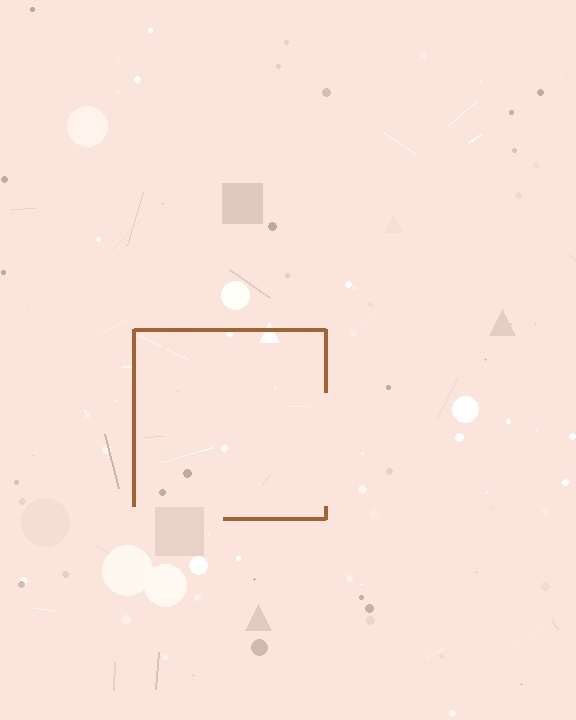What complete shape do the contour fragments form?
The contour fragments form a square.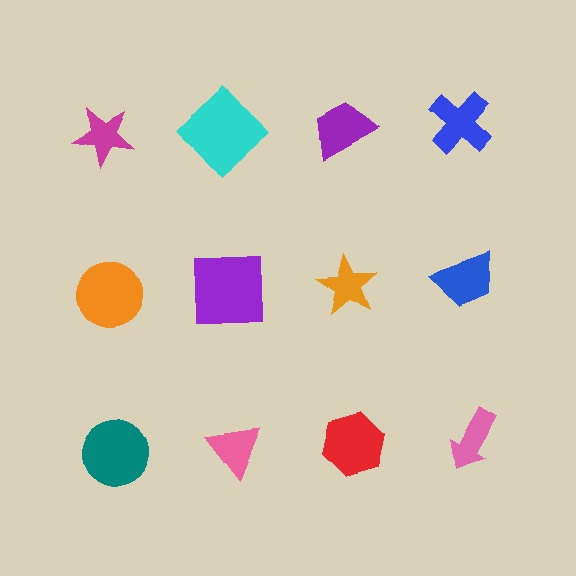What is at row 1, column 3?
A purple trapezoid.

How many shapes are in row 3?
4 shapes.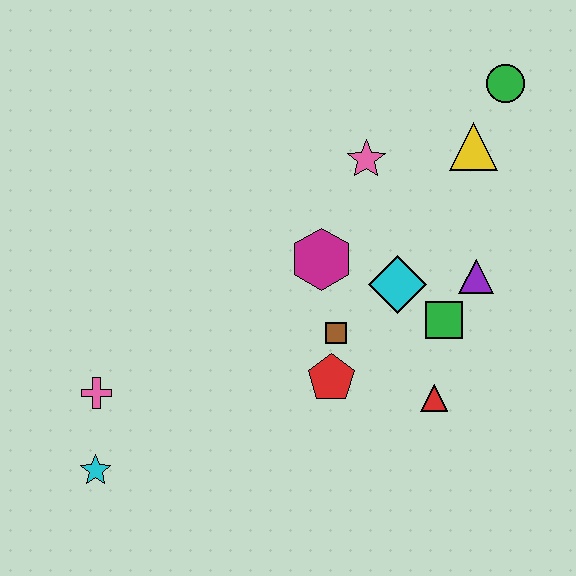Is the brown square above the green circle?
No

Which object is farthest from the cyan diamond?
The cyan star is farthest from the cyan diamond.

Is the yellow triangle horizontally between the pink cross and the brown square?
No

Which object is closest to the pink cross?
The cyan star is closest to the pink cross.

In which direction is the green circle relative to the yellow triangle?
The green circle is above the yellow triangle.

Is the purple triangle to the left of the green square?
No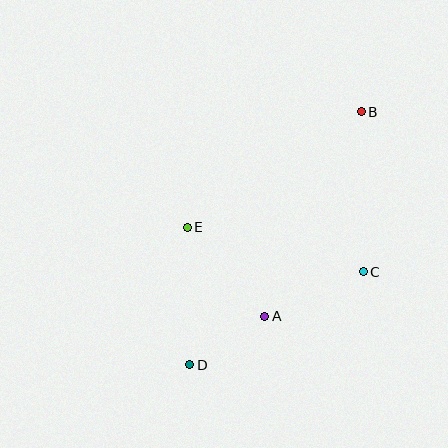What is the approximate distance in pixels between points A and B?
The distance between A and B is approximately 226 pixels.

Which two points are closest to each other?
Points A and D are closest to each other.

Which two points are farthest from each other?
Points B and D are farthest from each other.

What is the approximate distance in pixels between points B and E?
The distance between B and E is approximately 209 pixels.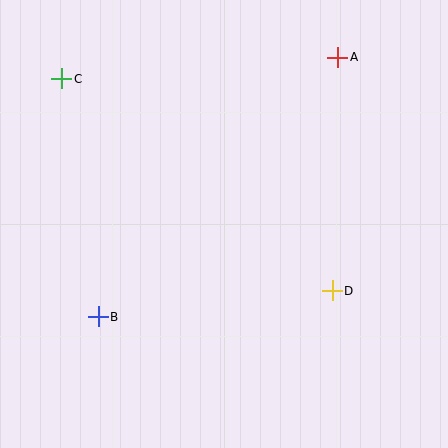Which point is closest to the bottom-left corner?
Point B is closest to the bottom-left corner.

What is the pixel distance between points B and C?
The distance between B and C is 240 pixels.